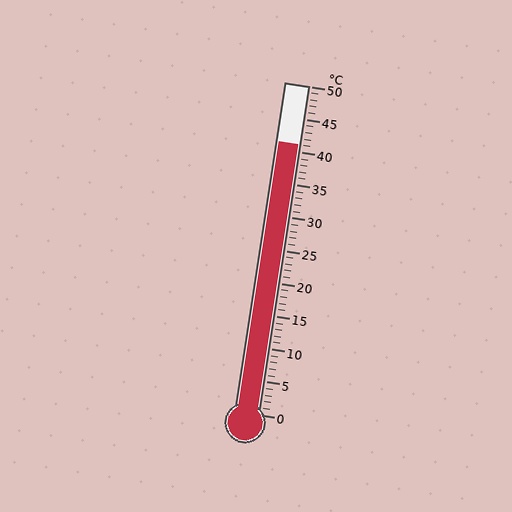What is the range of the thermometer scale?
The thermometer scale ranges from 0°C to 50°C.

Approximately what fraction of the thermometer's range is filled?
The thermometer is filled to approximately 80% of its range.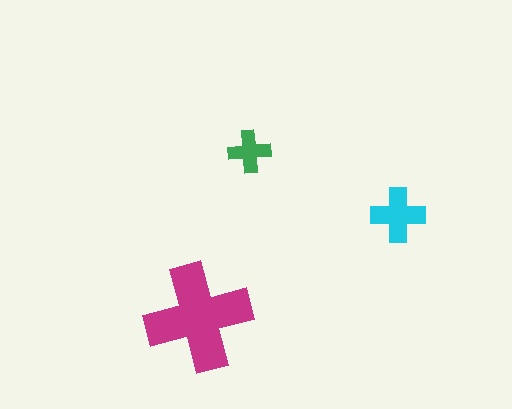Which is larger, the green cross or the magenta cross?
The magenta one.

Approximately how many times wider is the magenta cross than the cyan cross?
About 2 times wider.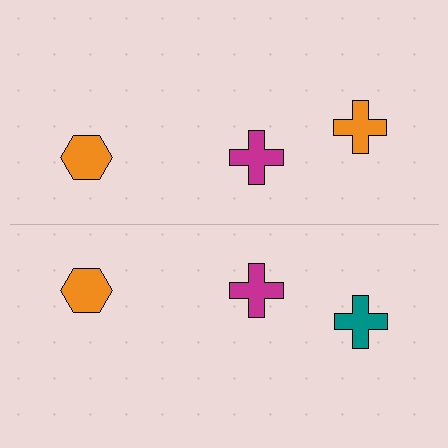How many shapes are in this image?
There are 6 shapes in this image.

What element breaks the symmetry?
The teal cross on the bottom side breaks the symmetry — its mirror counterpart is orange.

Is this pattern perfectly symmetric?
No, the pattern is not perfectly symmetric. The teal cross on the bottom side breaks the symmetry — its mirror counterpart is orange.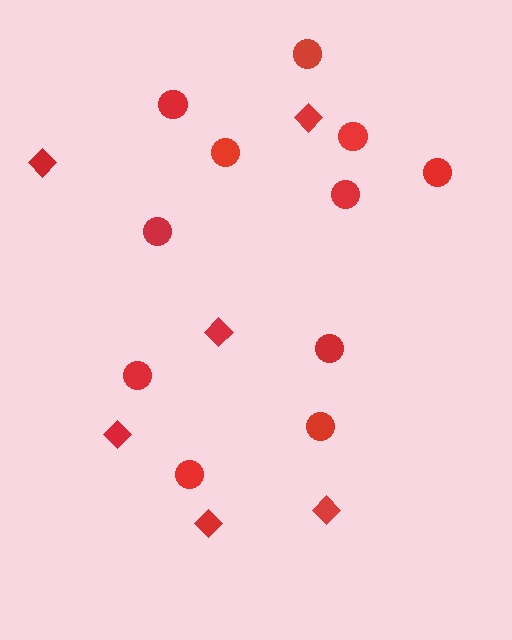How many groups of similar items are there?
There are 2 groups: one group of circles (11) and one group of diamonds (6).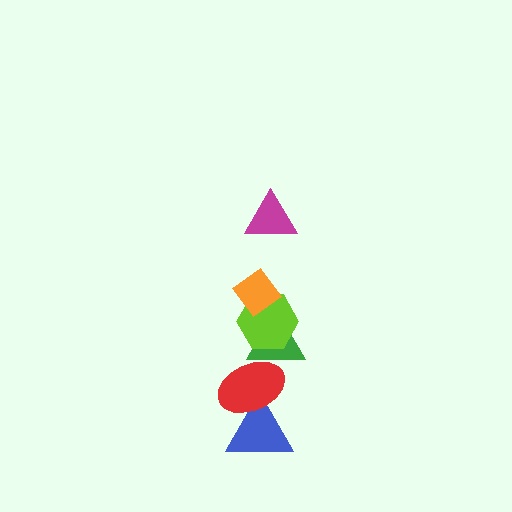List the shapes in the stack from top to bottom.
From top to bottom: the magenta triangle, the orange diamond, the lime hexagon, the green triangle, the red ellipse, the blue triangle.